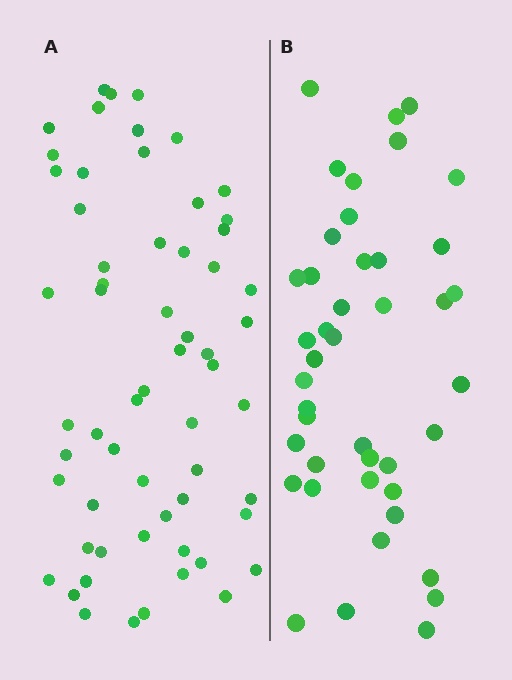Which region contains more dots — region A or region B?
Region A (the left region) has more dots.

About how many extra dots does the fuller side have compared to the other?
Region A has approximately 15 more dots than region B.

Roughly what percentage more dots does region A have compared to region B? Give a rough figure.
About 40% more.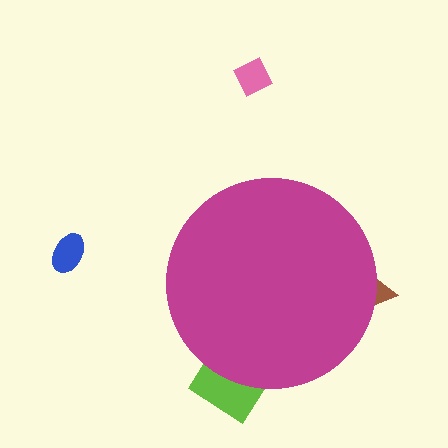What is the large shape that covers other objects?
A magenta circle.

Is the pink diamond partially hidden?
No, the pink diamond is fully visible.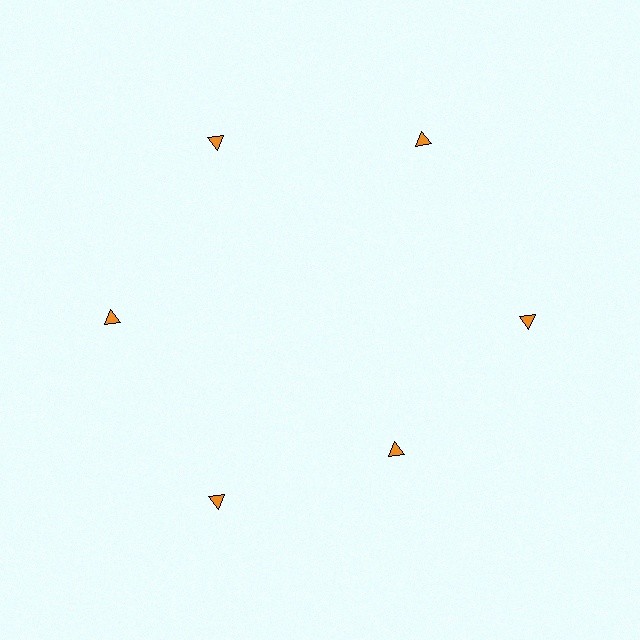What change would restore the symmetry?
The symmetry would be restored by moving it outward, back onto the ring so that all 6 triangles sit at equal angles and equal distance from the center.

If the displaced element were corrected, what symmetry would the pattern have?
It would have 6-fold rotational symmetry — the pattern would map onto itself every 60 degrees.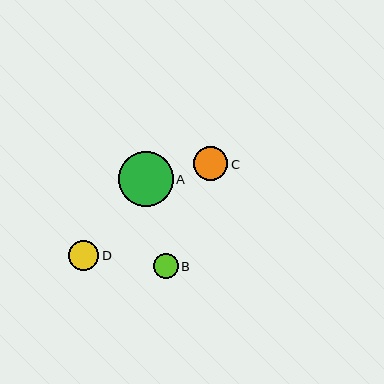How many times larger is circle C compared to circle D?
Circle C is approximately 1.1 times the size of circle D.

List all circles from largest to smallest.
From largest to smallest: A, C, D, B.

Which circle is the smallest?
Circle B is the smallest with a size of approximately 25 pixels.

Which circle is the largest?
Circle A is the largest with a size of approximately 54 pixels.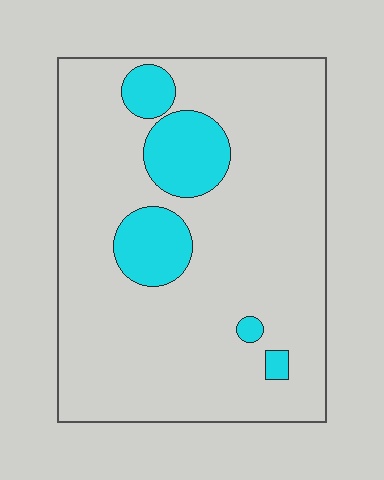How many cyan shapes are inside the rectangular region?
5.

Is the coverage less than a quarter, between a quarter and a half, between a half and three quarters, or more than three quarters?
Less than a quarter.